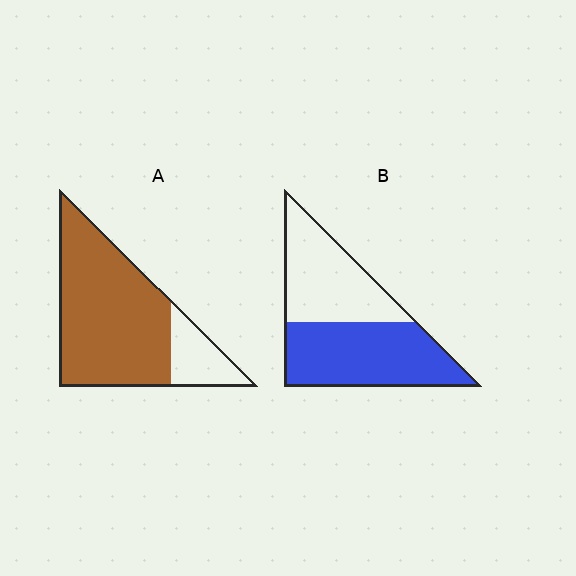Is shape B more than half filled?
Yes.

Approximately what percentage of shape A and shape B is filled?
A is approximately 80% and B is approximately 55%.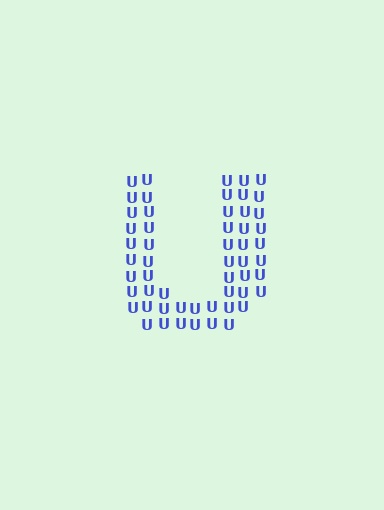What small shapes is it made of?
It is made of small letter U's.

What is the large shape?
The large shape is the letter U.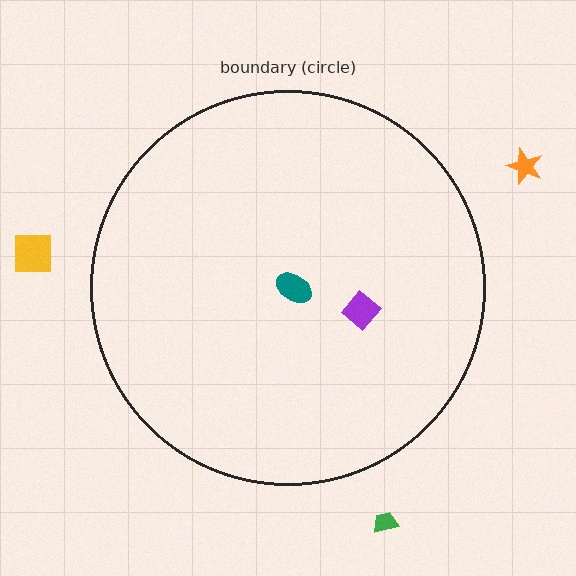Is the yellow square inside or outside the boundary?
Outside.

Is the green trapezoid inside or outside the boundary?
Outside.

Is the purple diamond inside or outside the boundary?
Inside.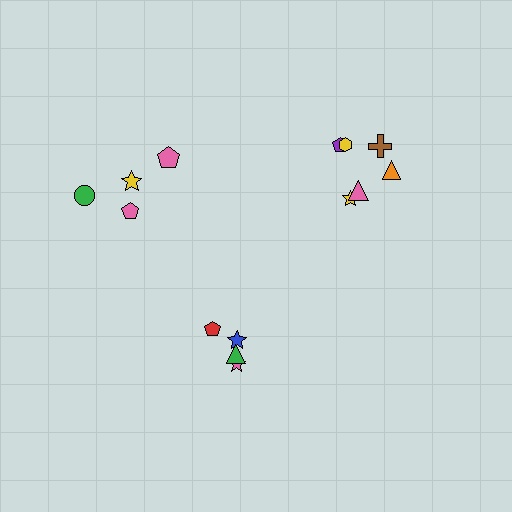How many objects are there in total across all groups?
There are 14 objects.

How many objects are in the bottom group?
There are 4 objects.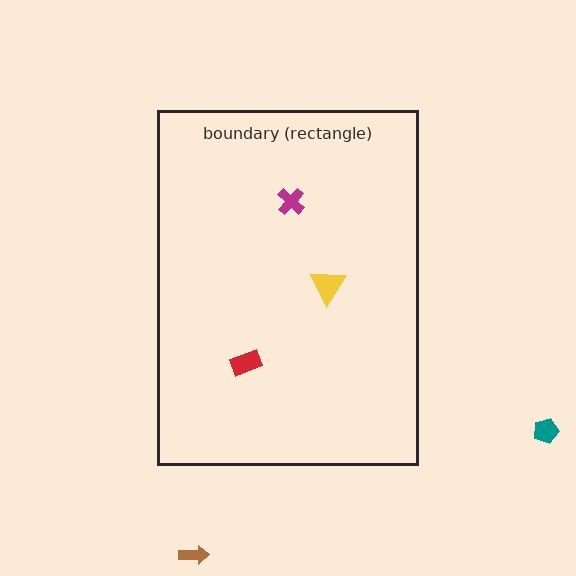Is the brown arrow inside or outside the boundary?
Outside.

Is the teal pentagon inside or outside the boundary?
Outside.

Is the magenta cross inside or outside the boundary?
Inside.